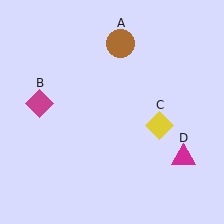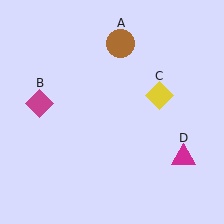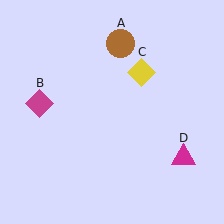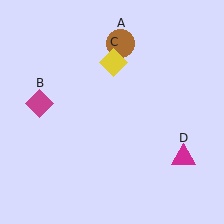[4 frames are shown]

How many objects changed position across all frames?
1 object changed position: yellow diamond (object C).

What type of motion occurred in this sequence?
The yellow diamond (object C) rotated counterclockwise around the center of the scene.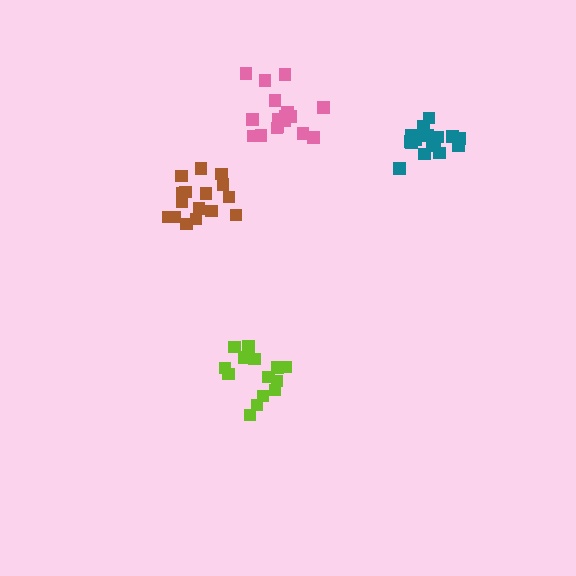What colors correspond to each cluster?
The clusters are colored: brown, teal, lime, pink.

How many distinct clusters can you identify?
There are 4 distinct clusters.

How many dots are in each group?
Group 1: 16 dots, Group 2: 16 dots, Group 3: 14 dots, Group 4: 17 dots (63 total).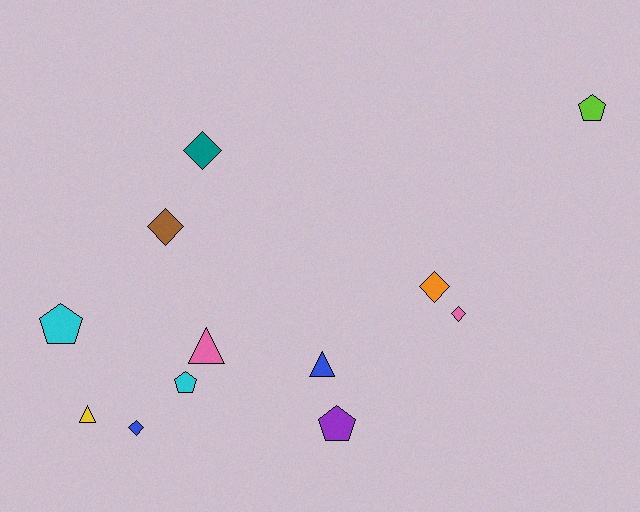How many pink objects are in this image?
There are 2 pink objects.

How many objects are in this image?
There are 12 objects.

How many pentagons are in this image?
There are 4 pentagons.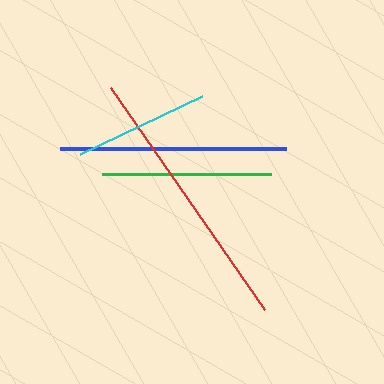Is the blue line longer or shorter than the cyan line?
The blue line is longer than the cyan line.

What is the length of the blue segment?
The blue segment is approximately 225 pixels long.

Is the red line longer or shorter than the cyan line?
The red line is longer than the cyan line.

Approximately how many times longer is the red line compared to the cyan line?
The red line is approximately 2.0 times the length of the cyan line.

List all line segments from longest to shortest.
From longest to shortest: red, blue, green, cyan.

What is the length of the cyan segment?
The cyan segment is approximately 135 pixels long.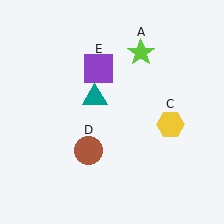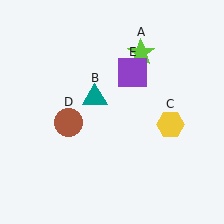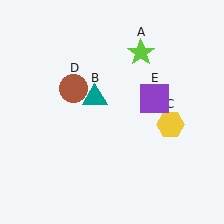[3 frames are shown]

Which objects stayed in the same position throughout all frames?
Lime star (object A) and teal triangle (object B) and yellow hexagon (object C) remained stationary.